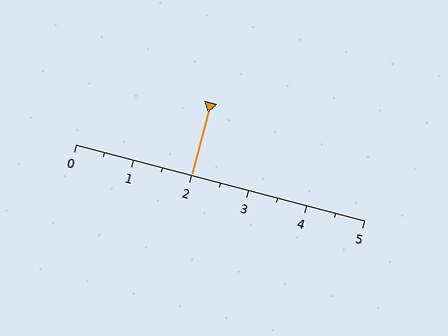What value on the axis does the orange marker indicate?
The marker indicates approximately 2.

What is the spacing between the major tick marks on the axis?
The major ticks are spaced 1 apart.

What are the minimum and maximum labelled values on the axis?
The axis runs from 0 to 5.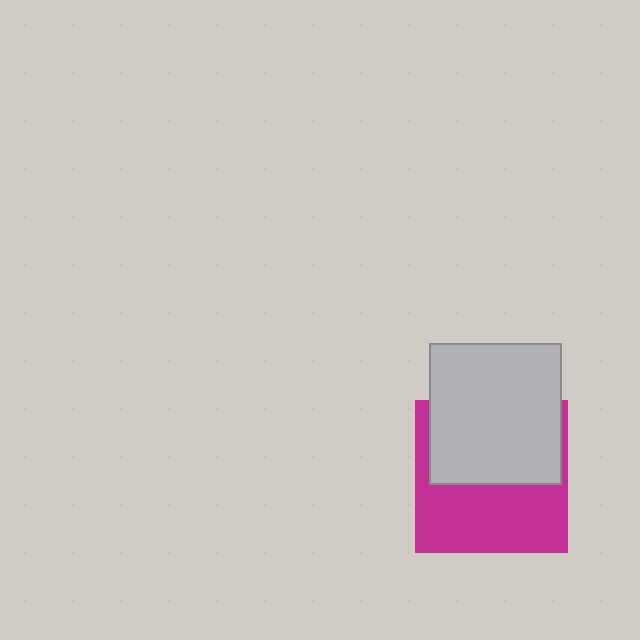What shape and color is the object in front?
The object in front is a light gray rectangle.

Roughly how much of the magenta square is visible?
About half of it is visible (roughly 52%).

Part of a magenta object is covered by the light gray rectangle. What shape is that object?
It is a square.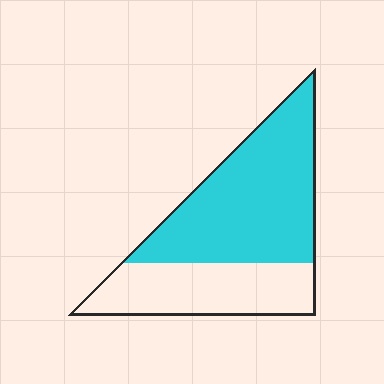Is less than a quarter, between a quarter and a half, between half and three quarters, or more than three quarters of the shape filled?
Between half and three quarters.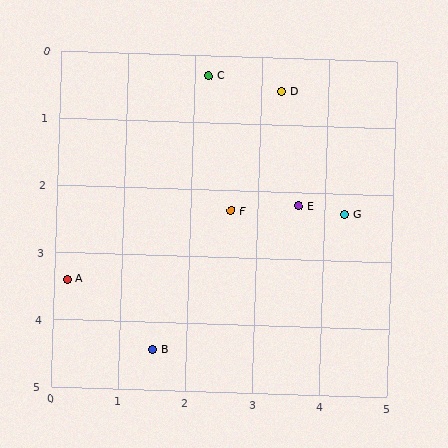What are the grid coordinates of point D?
Point D is at approximately (3.3, 0.5).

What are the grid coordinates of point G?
Point G is at approximately (4.3, 2.3).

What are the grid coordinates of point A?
Point A is at approximately (0.2, 3.4).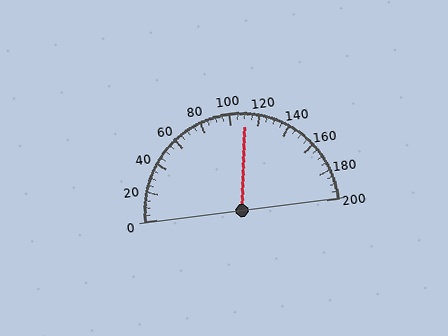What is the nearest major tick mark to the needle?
The nearest major tick mark is 120.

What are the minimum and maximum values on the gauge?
The gauge ranges from 0 to 200.